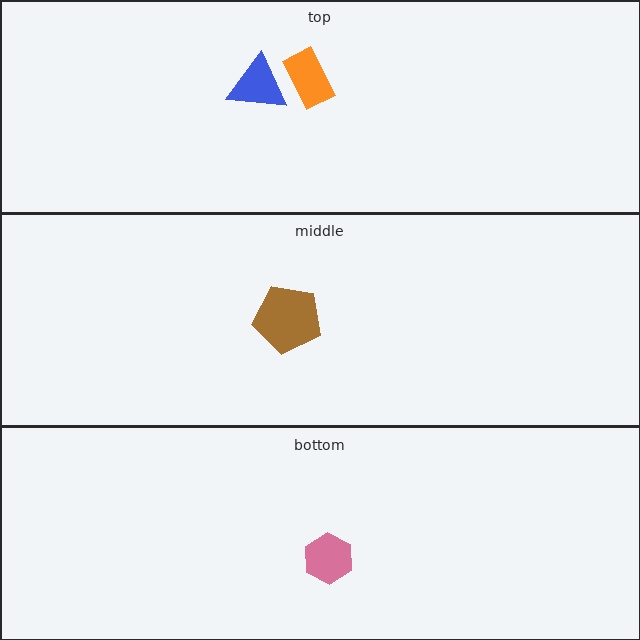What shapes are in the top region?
The blue triangle, the orange rectangle.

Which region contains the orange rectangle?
The top region.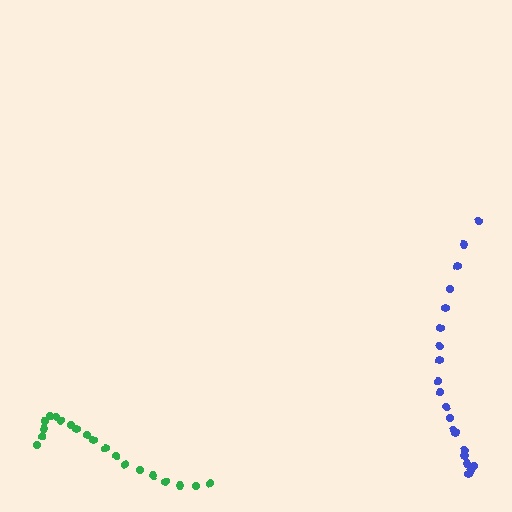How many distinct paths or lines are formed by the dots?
There are 2 distinct paths.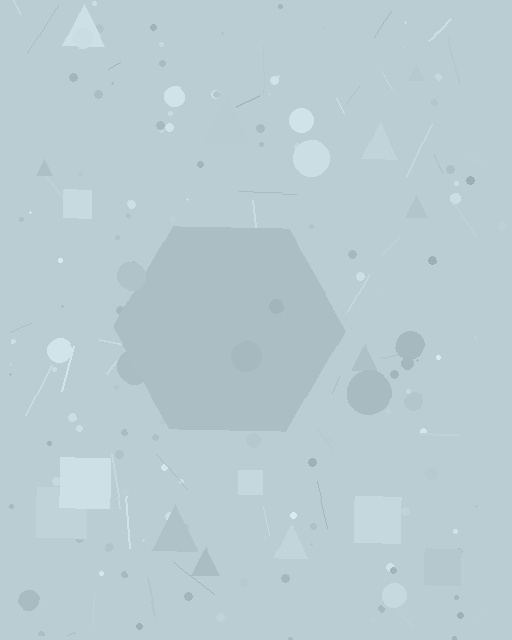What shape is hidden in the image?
A hexagon is hidden in the image.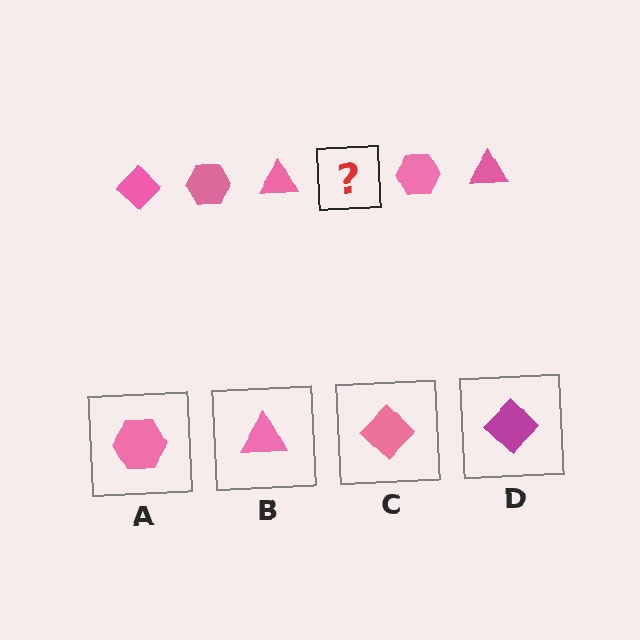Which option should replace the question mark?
Option C.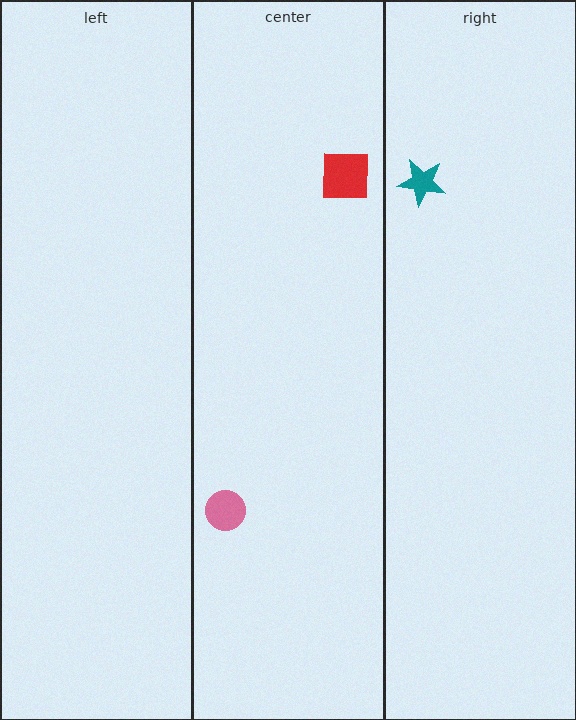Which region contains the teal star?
The right region.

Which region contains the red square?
The center region.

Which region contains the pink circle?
The center region.